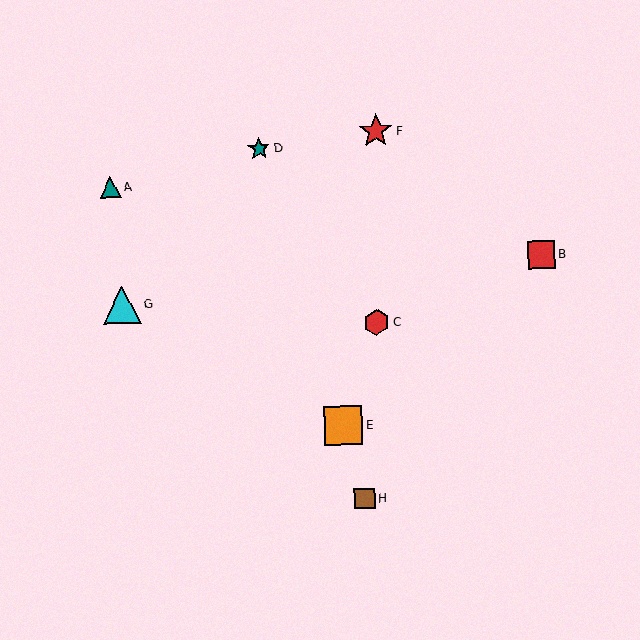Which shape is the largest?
The orange square (labeled E) is the largest.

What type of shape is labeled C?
Shape C is a red hexagon.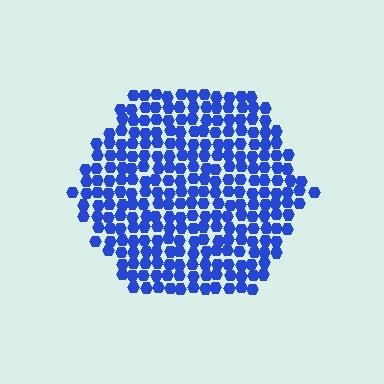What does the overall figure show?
The overall figure shows a hexagon.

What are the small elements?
The small elements are hexagons.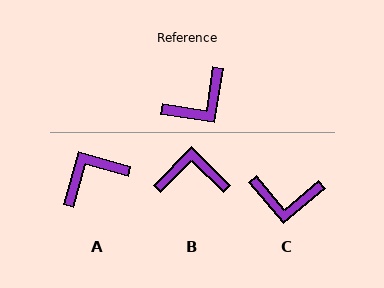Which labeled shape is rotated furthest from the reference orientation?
A, about 173 degrees away.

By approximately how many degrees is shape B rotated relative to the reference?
Approximately 144 degrees counter-clockwise.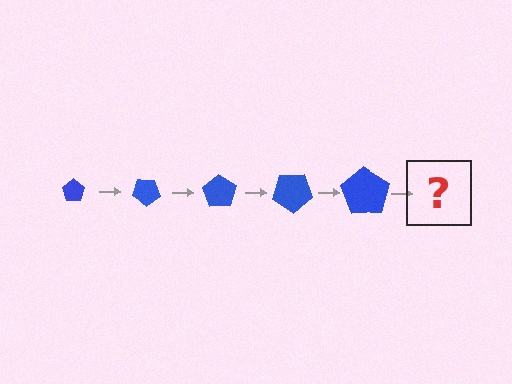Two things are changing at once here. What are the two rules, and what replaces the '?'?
The two rules are that the pentagon grows larger each step and it rotates 35 degrees each step. The '?' should be a pentagon, larger than the previous one and rotated 175 degrees from the start.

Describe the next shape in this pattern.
It should be a pentagon, larger than the previous one and rotated 175 degrees from the start.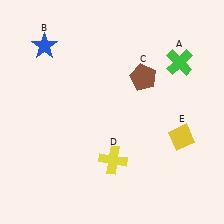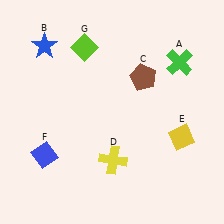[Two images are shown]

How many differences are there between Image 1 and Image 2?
There are 2 differences between the two images.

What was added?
A blue diamond (F), a lime diamond (G) were added in Image 2.